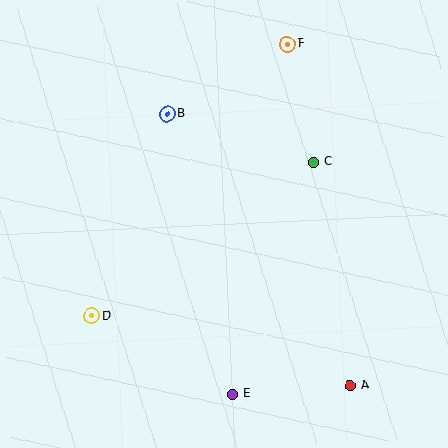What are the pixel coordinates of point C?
Point C is at (314, 162).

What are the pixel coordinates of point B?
Point B is at (167, 114).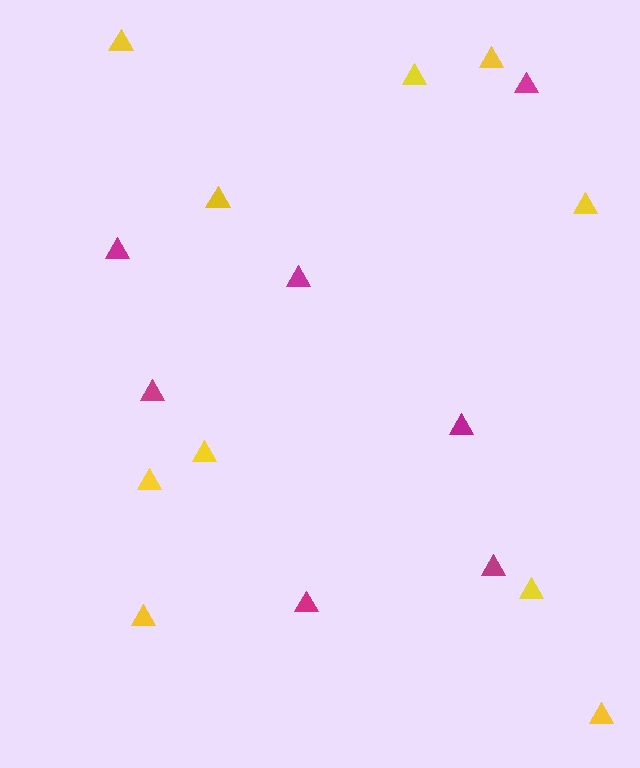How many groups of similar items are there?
There are 2 groups: one group of magenta triangles (7) and one group of yellow triangles (10).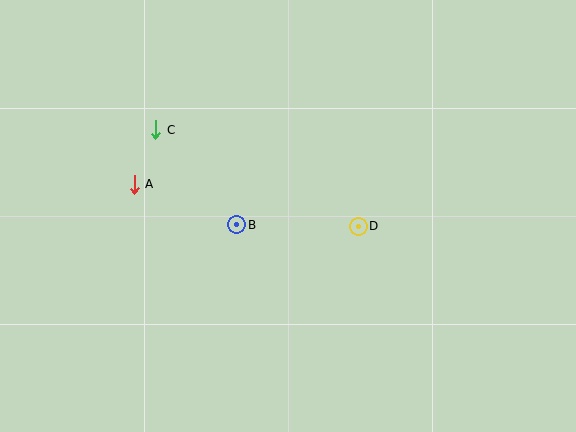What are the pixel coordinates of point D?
Point D is at (358, 226).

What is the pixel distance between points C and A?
The distance between C and A is 59 pixels.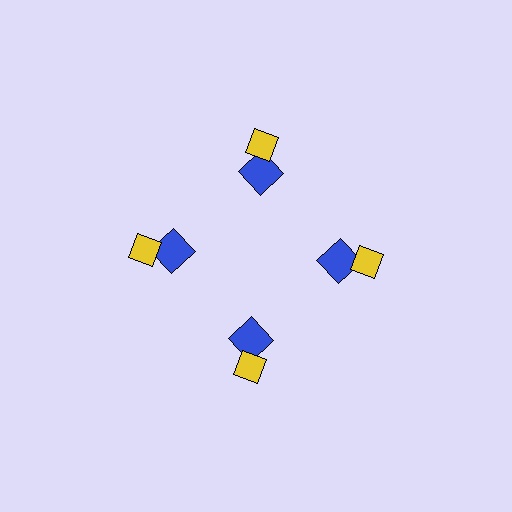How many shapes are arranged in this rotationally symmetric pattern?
There are 8 shapes, arranged in 4 groups of 2.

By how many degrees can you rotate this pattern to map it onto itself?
The pattern maps onto itself every 90 degrees of rotation.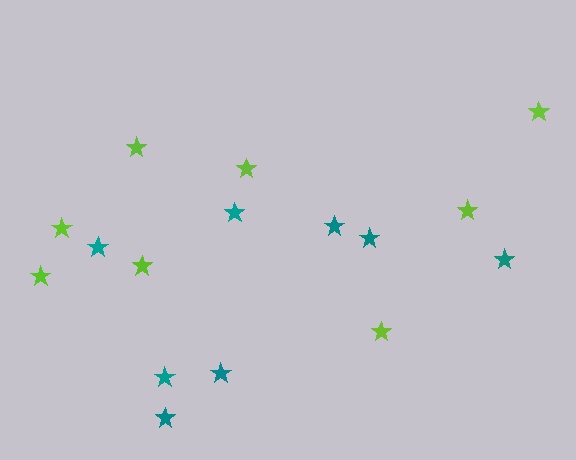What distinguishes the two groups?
There are 2 groups: one group of lime stars (8) and one group of teal stars (8).